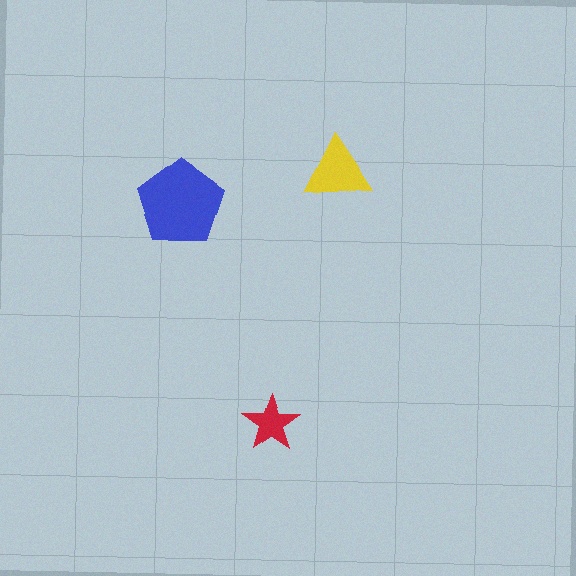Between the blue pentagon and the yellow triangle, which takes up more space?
The blue pentagon.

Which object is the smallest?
The red star.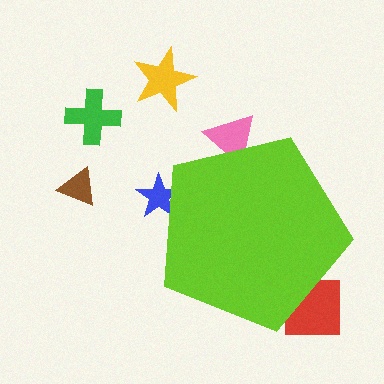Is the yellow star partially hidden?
No, the yellow star is fully visible.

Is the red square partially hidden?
Yes, the red square is partially hidden behind the lime pentagon.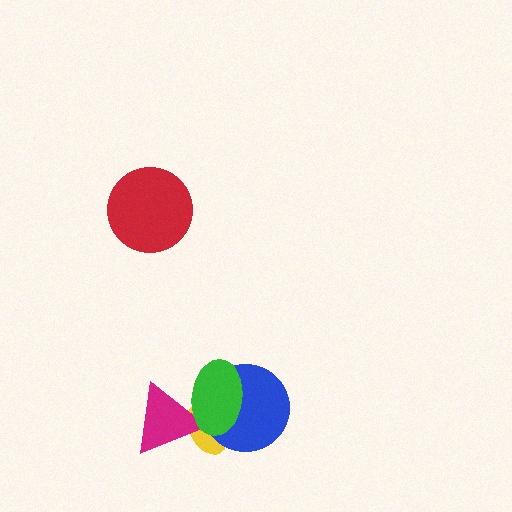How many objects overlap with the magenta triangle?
2 objects overlap with the magenta triangle.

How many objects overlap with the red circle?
0 objects overlap with the red circle.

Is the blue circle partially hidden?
Yes, it is partially covered by another shape.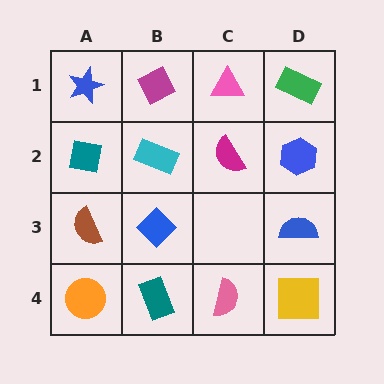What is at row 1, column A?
A blue star.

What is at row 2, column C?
A magenta semicircle.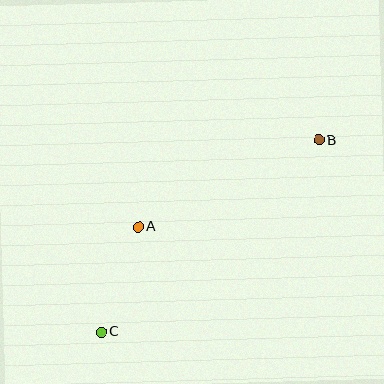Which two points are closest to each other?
Points A and C are closest to each other.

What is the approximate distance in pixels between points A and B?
The distance between A and B is approximately 200 pixels.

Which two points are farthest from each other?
Points B and C are farthest from each other.